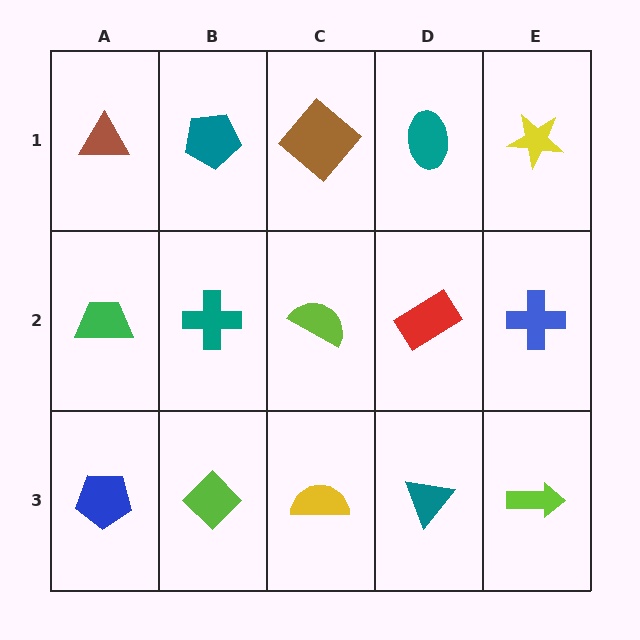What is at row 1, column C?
A brown diamond.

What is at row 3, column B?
A lime diamond.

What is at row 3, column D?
A teal triangle.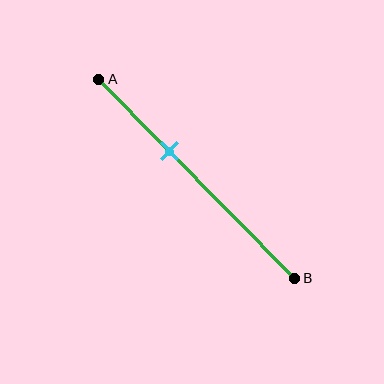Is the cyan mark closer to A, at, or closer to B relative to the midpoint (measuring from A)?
The cyan mark is closer to point A than the midpoint of segment AB.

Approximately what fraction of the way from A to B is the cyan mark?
The cyan mark is approximately 35% of the way from A to B.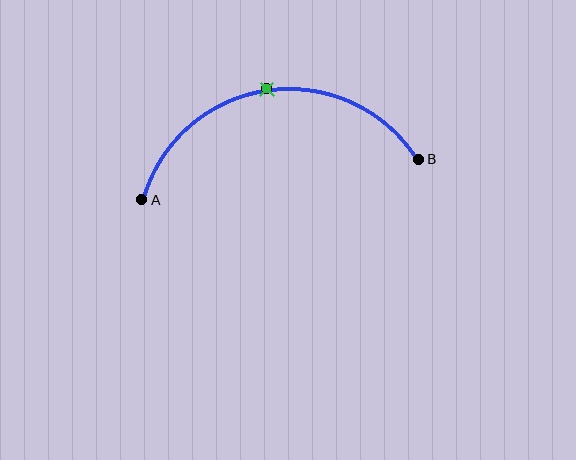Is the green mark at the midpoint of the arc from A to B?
Yes. The green mark lies on the arc at equal arc-length from both A and B — it is the arc midpoint.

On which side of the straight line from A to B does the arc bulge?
The arc bulges above the straight line connecting A and B.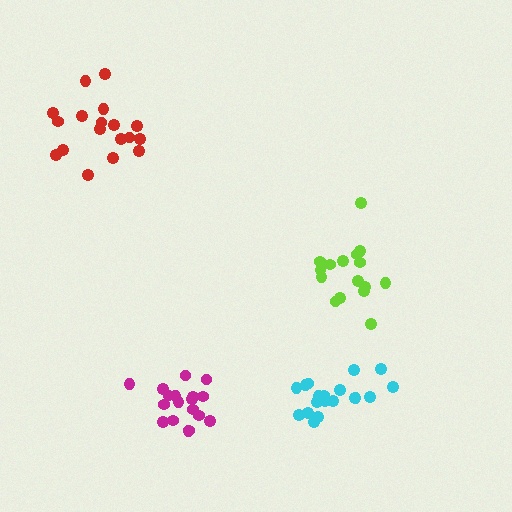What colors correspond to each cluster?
The clusters are colored: magenta, cyan, lime, red.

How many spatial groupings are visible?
There are 4 spatial groupings.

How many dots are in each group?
Group 1: 18 dots, Group 2: 19 dots, Group 3: 16 dots, Group 4: 18 dots (71 total).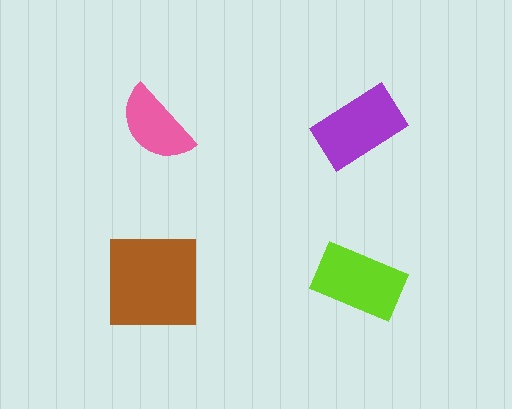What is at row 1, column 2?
A purple rectangle.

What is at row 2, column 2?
A lime rectangle.